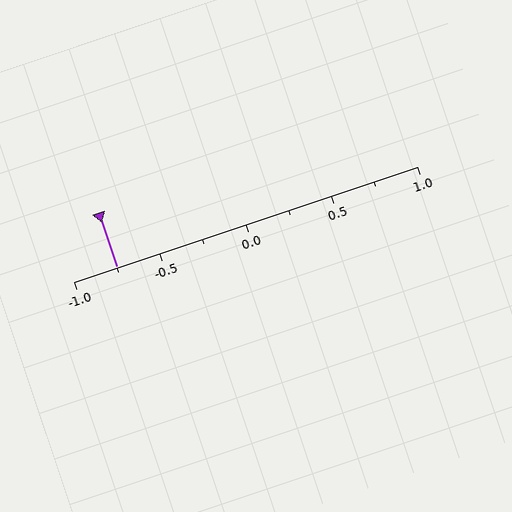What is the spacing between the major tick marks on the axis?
The major ticks are spaced 0.5 apart.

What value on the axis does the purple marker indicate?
The marker indicates approximately -0.75.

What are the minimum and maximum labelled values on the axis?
The axis runs from -1.0 to 1.0.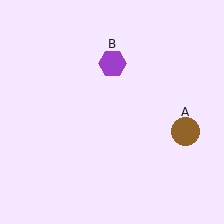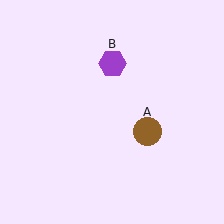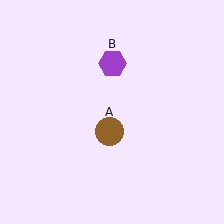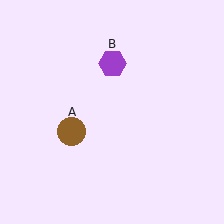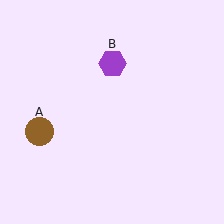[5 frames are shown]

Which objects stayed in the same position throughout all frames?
Purple hexagon (object B) remained stationary.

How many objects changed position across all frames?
1 object changed position: brown circle (object A).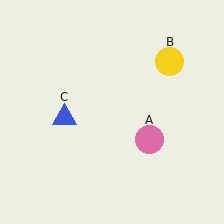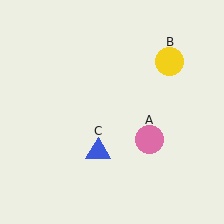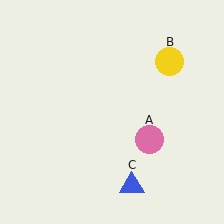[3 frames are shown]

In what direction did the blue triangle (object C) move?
The blue triangle (object C) moved down and to the right.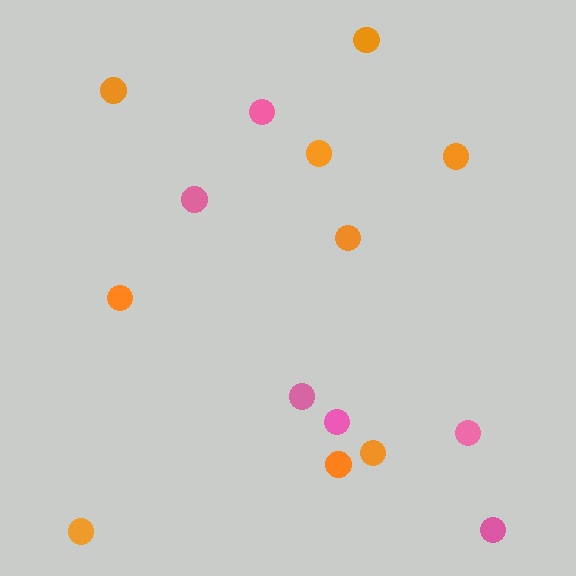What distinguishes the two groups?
There are 2 groups: one group of pink circles (6) and one group of orange circles (9).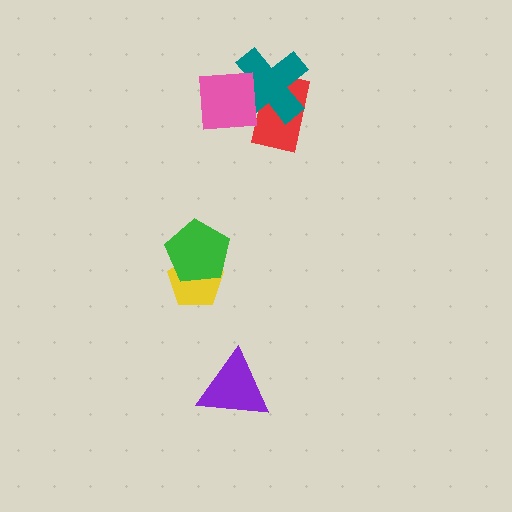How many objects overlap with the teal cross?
2 objects overlap with the teal cross.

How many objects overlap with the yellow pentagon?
1 object overlaps with the yellow pentagon.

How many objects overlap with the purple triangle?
0 objects overlap with the purple triangle.